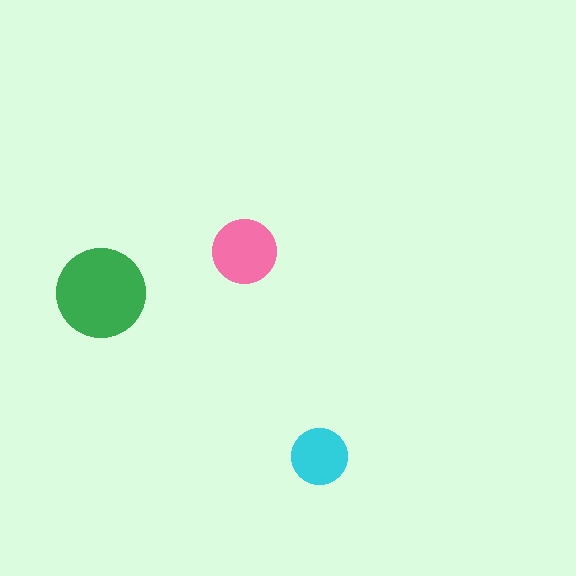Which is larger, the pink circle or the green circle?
The green one.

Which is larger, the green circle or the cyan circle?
The green one.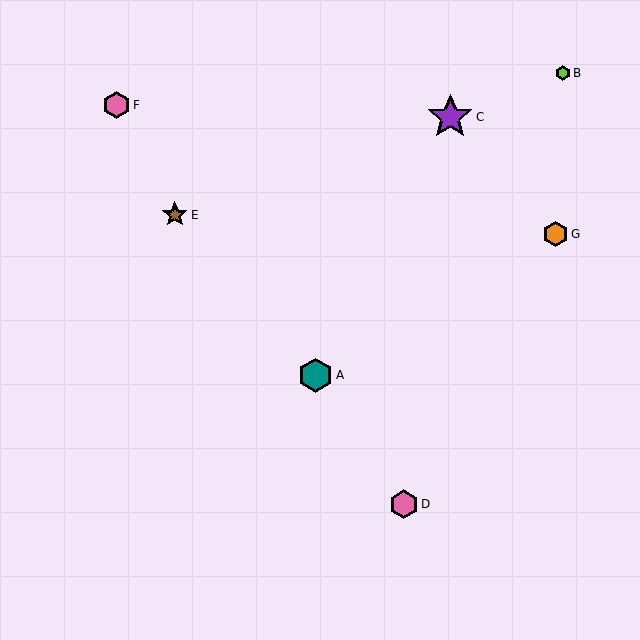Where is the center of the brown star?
The center of the brown star is at (175, 215).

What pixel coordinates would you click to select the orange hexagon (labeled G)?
Click at (555, 234) to select the orange hexagon G.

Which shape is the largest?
The purple star (labeled C) is the largest.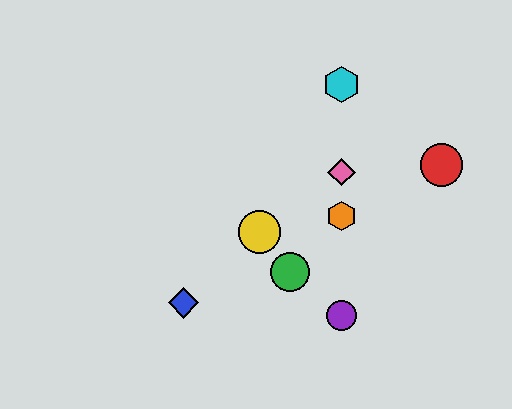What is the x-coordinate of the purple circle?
The purple circle is at x≈342.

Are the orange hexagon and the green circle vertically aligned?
No, the orange hexagon is at x≈342 and the green circle is at x≈290.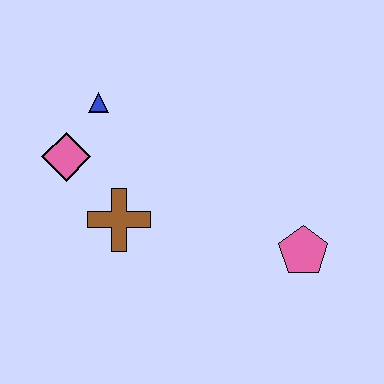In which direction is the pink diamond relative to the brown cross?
The pink diamond is above the brown cross.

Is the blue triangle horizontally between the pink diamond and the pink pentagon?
Yes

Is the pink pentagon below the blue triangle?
Yes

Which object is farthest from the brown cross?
The pink pentagon is farthest from the brown cross.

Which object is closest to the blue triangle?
The pink diamond is closest to the blue triangle.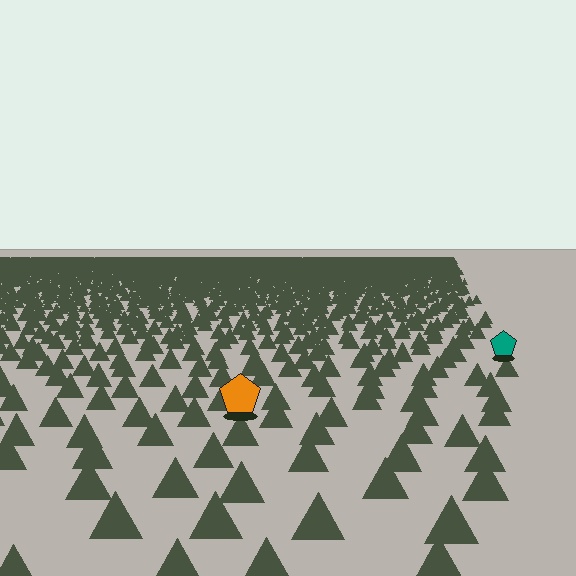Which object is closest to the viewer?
The orange pentagon is closest. The texture marks near it are larger and more spread out.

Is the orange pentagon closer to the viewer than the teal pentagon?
Yes. The orange pentagon is closer — you can tell from the texture gradient: the ground texture is coarser near it.